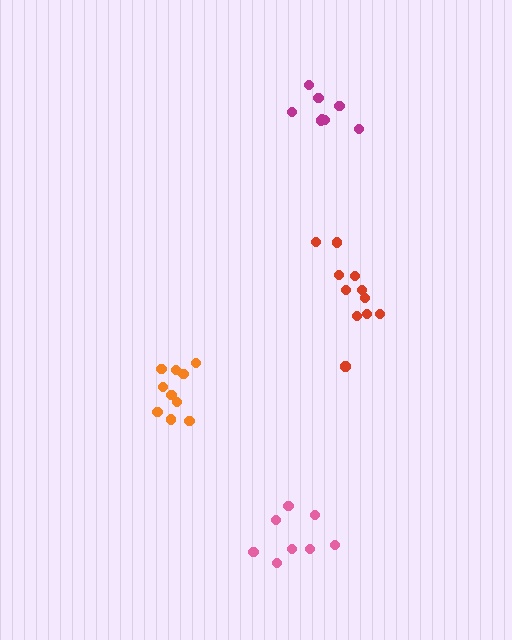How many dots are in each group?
Group 1: 10 dots, Group 2: 8 dots, Group 3: 11 dots, Group 4: 8 dots (37 total).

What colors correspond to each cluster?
The clusters are colored: orange, magenta, red, pink.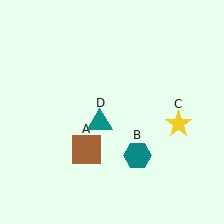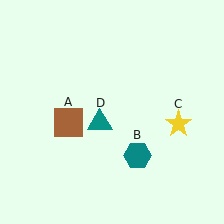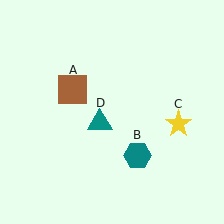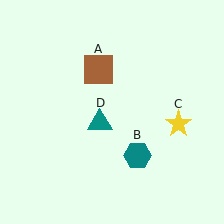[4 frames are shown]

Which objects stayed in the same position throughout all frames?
Teal hexagon (object B) and yellow star (object C) and teal triangle (object D) remained stationary.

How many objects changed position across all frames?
1 object changed position: brown square (object A).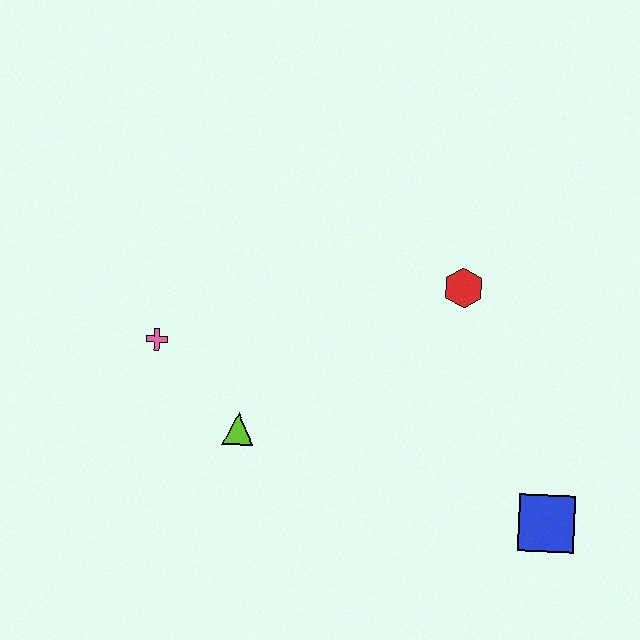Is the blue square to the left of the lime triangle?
No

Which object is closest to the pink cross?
The lime triangle is closest to the pink cross.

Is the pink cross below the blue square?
No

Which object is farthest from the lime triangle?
The blue square is farthest from the lime triangle.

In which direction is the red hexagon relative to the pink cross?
The red hexagon is to the right of the pink cross.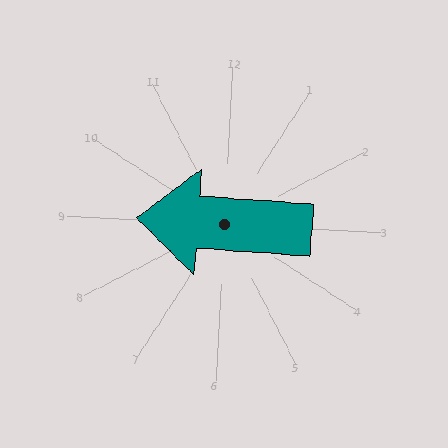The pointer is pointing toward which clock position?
Roughly 9 o'clock.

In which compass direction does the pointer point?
West.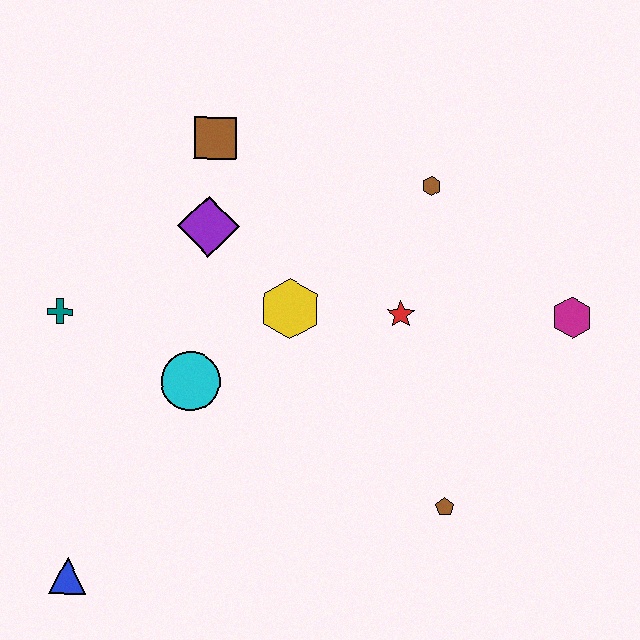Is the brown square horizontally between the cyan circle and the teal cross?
No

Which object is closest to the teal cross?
The cyan circle is closest to the teal cross.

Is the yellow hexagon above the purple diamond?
No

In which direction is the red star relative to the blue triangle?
The red star is to the right of the blue triangle.